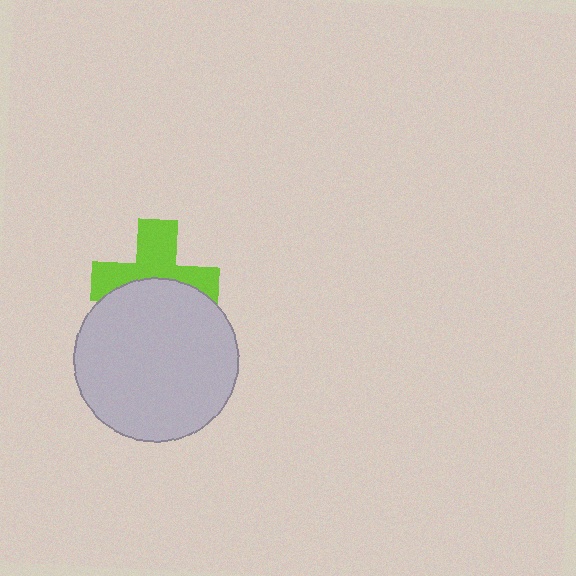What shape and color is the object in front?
The object in front is a light gray circle.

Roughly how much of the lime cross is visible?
About half of it is visible (roughly 53%).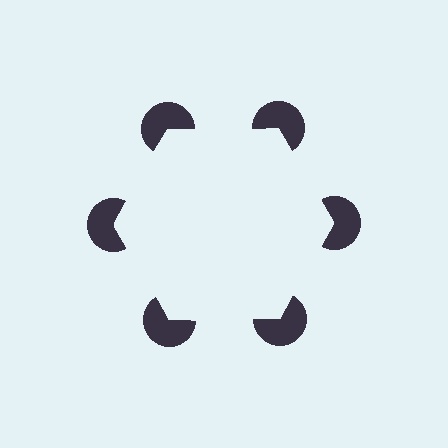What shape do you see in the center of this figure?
An illusory hexagon — its edges are inferred from the aligned wedge cuts in the pac-man discs, not physically drawn.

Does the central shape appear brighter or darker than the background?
It typically appears slightly brighter than the background, even though no actual brightness change is drawn.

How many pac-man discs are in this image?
There are 6 — one at each vertex of the illusory hexagon.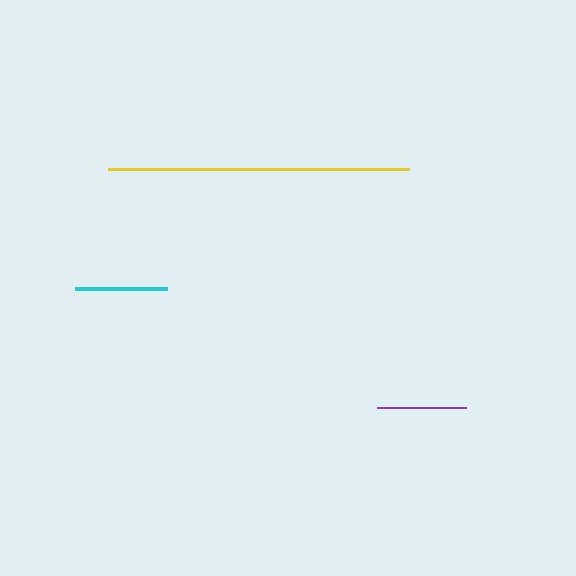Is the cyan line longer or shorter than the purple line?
The cyan line is longer than the purple line.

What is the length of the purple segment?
The purple segment is approximately 90 pixels long.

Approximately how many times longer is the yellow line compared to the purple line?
The yellow line is approximately 3.3 times the length of the purple line.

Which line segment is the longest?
The yellow line is the longest at approximately 300 pixels.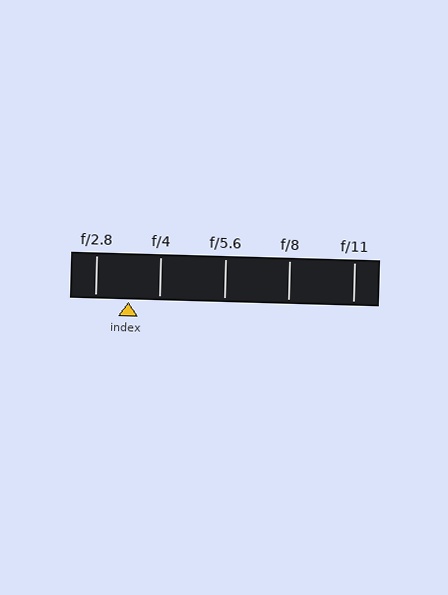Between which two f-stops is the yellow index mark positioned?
The index mark is between f/2.8 and f/4.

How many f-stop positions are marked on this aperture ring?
There are 5 f-stop positions marked.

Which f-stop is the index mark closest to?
The index mark is closest to f/4.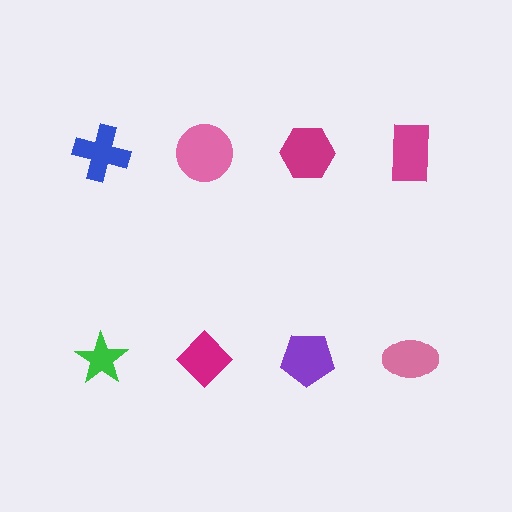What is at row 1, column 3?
A magenta hexagon.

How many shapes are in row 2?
4 shapes.